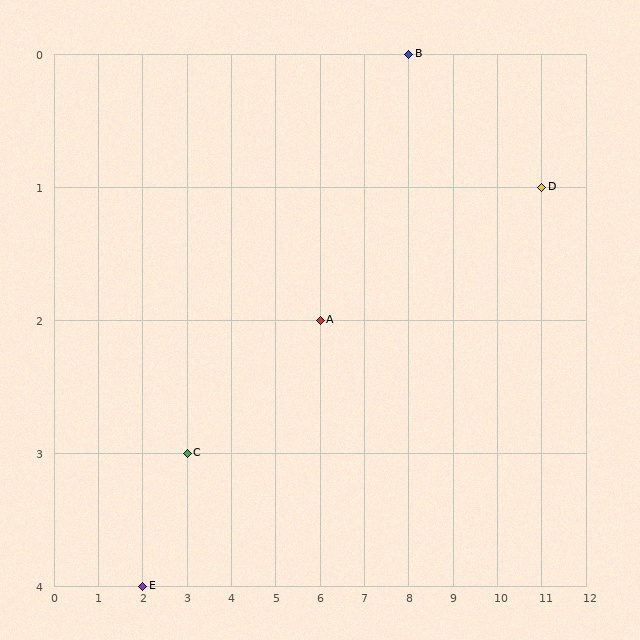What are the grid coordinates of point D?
Point D is at grid coordinates (11, 1).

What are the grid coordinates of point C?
Point C is at grid coordinates (3, 3).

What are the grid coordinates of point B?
Point B is at grid coordinates (8, 0).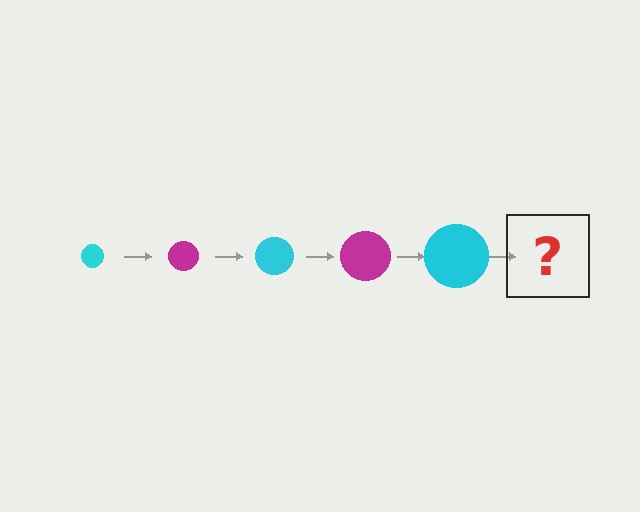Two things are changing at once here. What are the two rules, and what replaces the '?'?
The two rules are that the circle grows larger each step and the color cycles through cyan and magenta. The '?' should be a magenta circle, larger than the previous one.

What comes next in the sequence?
The next element should be a magenta circle, larger than the previous one.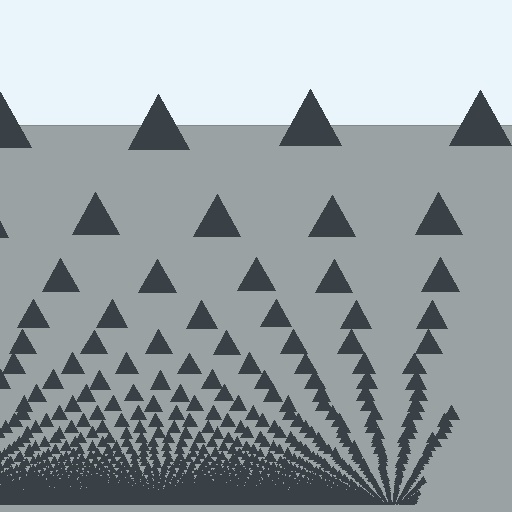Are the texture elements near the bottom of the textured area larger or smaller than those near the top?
Smaller. The gradient is inverted — elements near the bottom are smaller and denser.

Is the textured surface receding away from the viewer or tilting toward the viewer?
The surface appears to tilt toward the viewer. Texture elements get larger and sparser toward the top.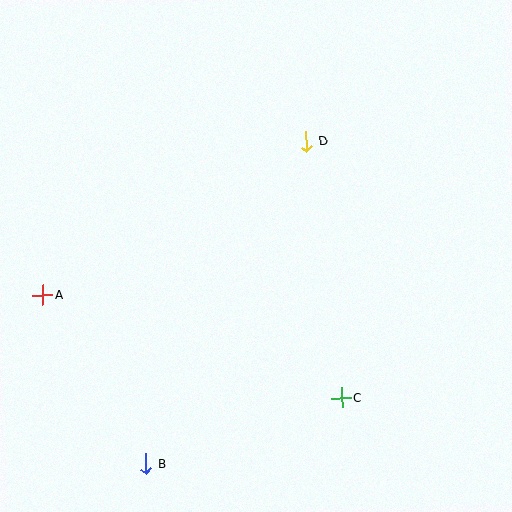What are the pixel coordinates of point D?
Point D is at (306, 142).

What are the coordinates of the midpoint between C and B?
The midpoint between C and B is at (244, 431).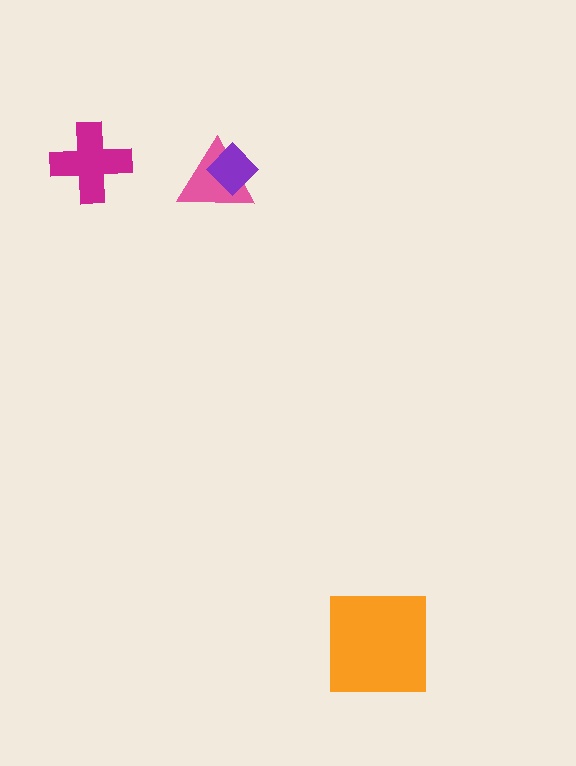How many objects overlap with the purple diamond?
1 object overlaps with the purple diamond.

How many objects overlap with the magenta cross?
0 objects overlap with the magenta cross.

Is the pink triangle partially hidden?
Yes, it is partially covered by another shape.